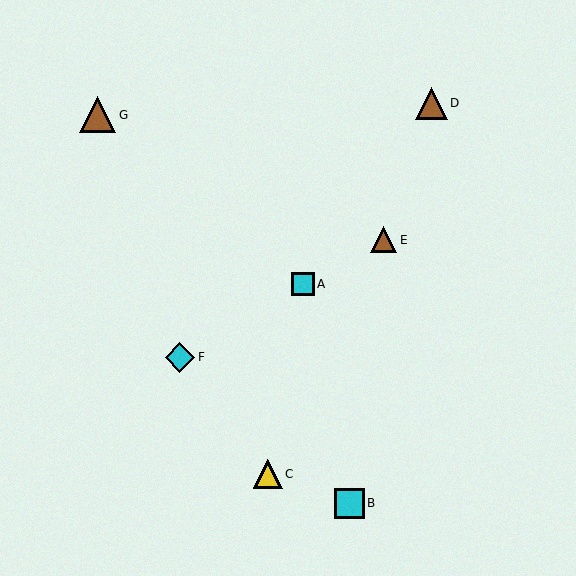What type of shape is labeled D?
Shape D is a brown triangle.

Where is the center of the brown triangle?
The center of the brown triangle is at (97, 115).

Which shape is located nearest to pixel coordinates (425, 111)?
The brown triangle (labeled D) at (431, 103) is nearest to that location.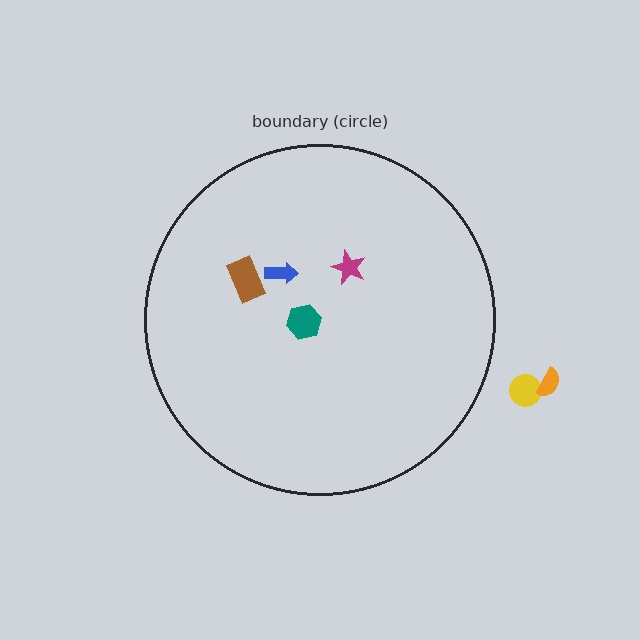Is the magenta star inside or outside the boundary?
Inside.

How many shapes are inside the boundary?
4 inside, 2 outside.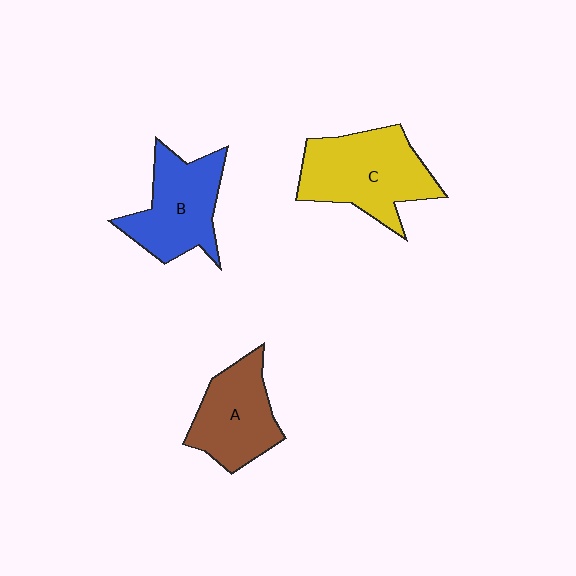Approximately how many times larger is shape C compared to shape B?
Approximately 1.2 times.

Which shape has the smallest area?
Shape A (brown).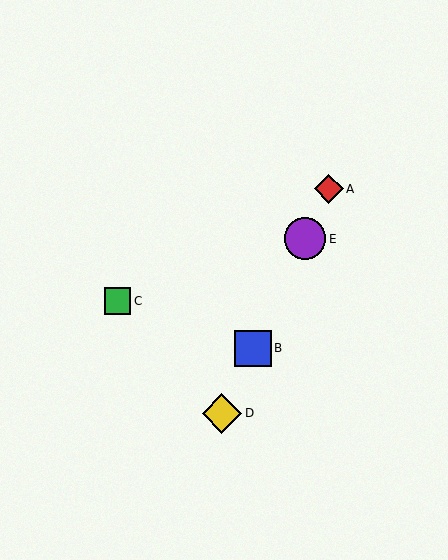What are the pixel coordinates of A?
Object A is at (329, 189).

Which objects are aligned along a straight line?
Objects A, B, D, E are aligned along a straight line.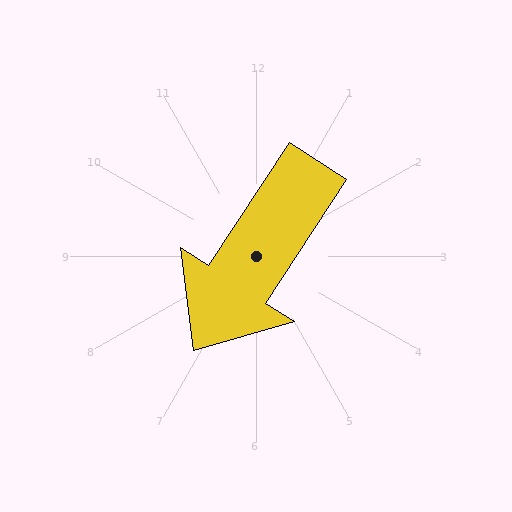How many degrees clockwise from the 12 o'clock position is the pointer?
Approximately 213 degrees.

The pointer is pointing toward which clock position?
Roughly 7 o'clock.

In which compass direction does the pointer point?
Southwest.